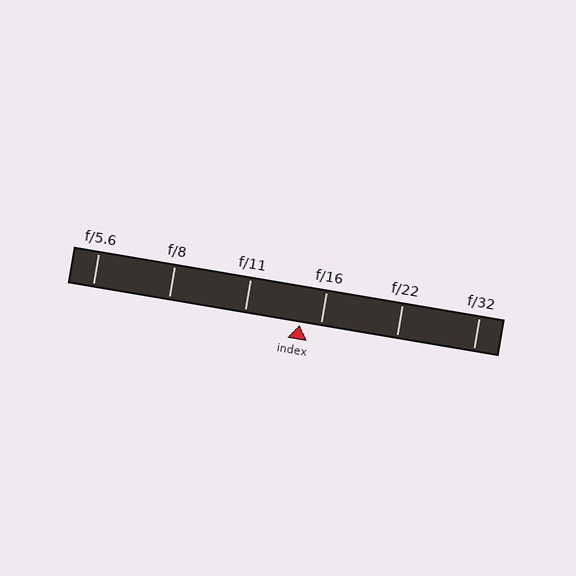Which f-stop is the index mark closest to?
The index mark is closest to f/16.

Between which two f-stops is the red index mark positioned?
The index mark is between f/11 and f/16.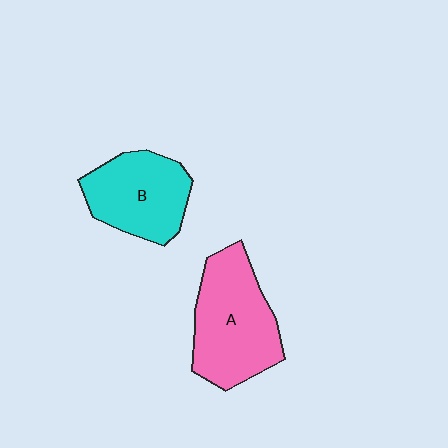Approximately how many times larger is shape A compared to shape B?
Approximately 1.2 times.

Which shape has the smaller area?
Shape B (cyan).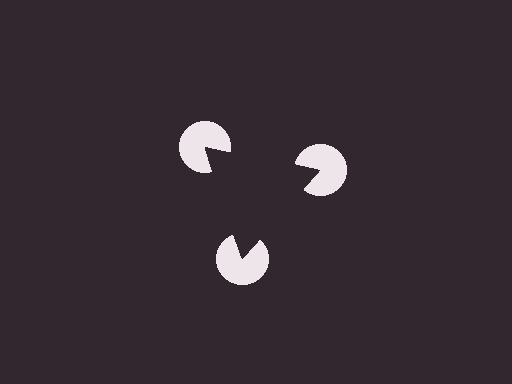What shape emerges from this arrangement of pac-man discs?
An illusory triangle — its edges are inferred from the aligned wedge cuts in the pac-man discs, not physically drawn.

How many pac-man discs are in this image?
There are 3 — one at each vertex of the illusory triangle.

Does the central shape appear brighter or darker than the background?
It typically appears slightly darker than the background, even though no actual brightness change is drawn.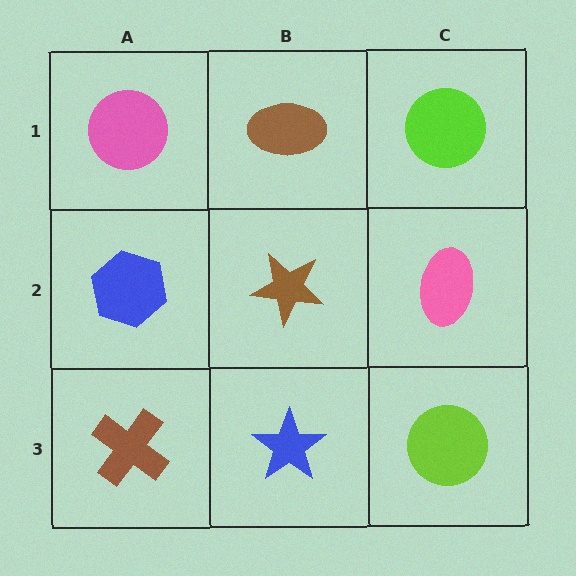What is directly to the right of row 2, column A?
A brown star.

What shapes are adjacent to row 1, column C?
A pink ellipse (row 2, column C), a brown ellipse (row 1, column B).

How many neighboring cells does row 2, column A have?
3.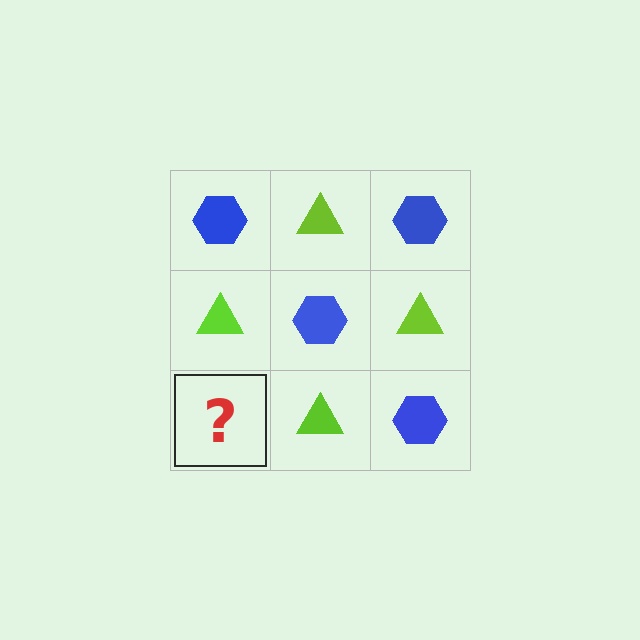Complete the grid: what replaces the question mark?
The question mark should be replaced with a blue hexagon.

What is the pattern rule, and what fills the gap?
The rule is that it alternates blue hexagon and lime triangle in a checkerboard pattern. The gap should be filled with a blue hexagon.